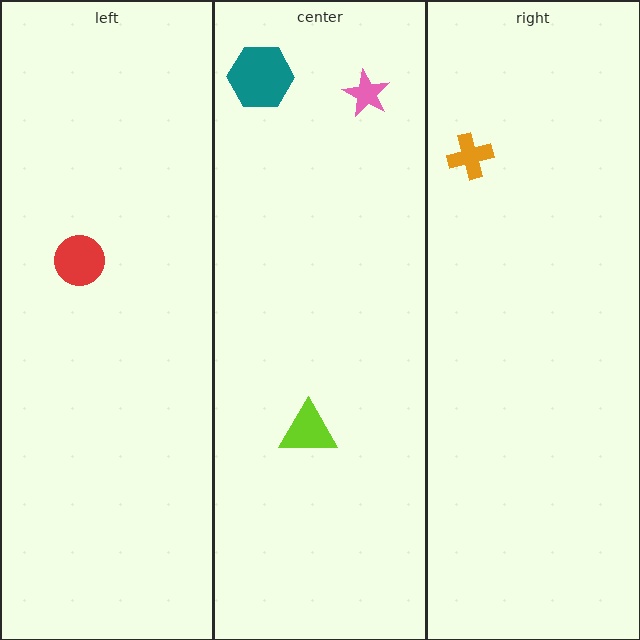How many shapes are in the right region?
1.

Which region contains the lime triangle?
The center region.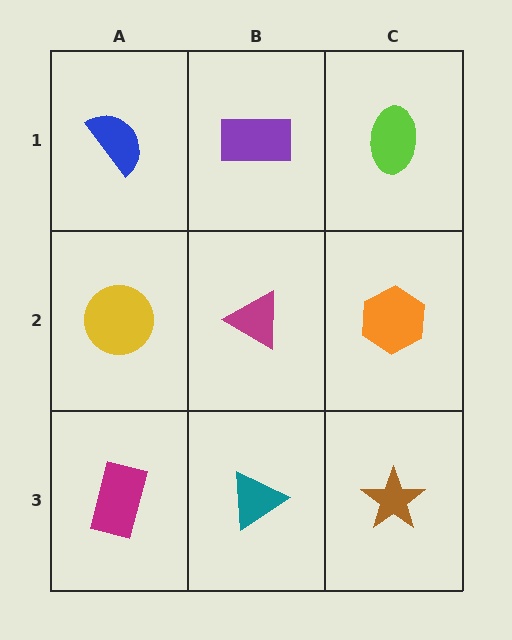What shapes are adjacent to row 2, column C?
A lime ellipse (row 1, column C), a brown star (row 3, column C), a magenta triangle (row 2, column B).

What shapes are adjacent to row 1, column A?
A yellow circle (row 2, column A), a purple rectangle (row 1, column B).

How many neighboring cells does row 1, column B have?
3.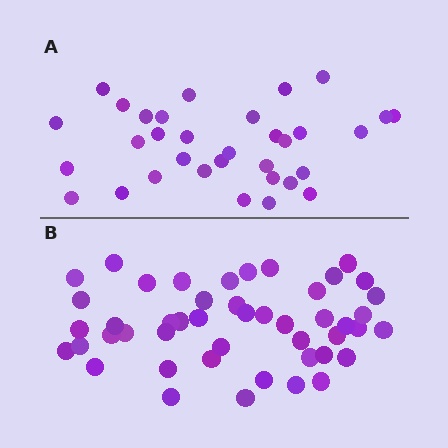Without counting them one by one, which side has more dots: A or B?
Region B (the bottom region) has more dots.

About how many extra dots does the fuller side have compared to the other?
Region B has approximately 15 more dots than region A.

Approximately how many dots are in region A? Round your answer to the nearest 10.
About 30 dots. (The exact count is 33, which rounds to 30.)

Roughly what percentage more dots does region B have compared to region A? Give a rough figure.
About 40% more.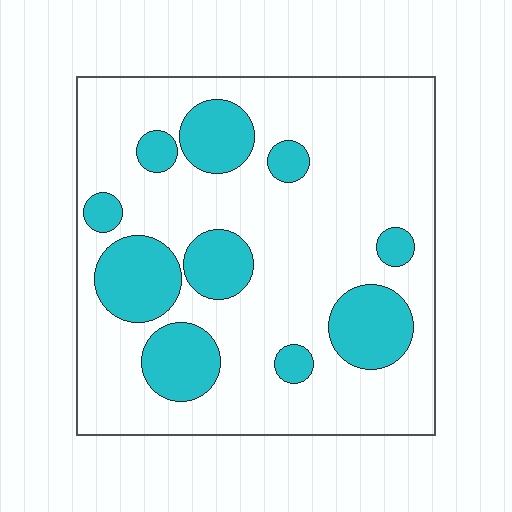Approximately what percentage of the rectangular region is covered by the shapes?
Approximately 25%.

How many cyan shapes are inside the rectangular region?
10.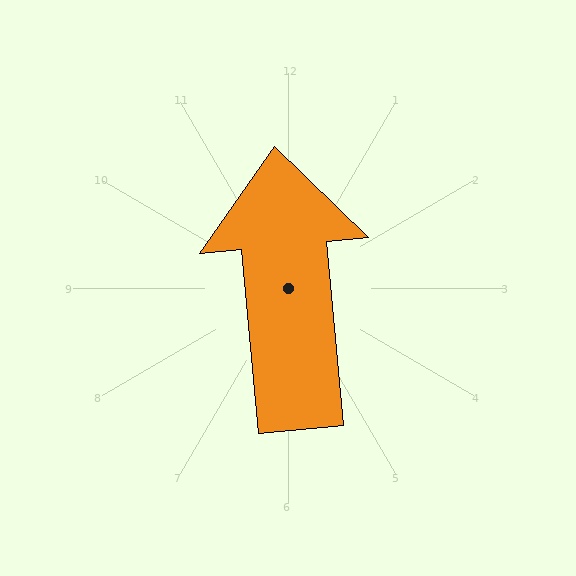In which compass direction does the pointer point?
North.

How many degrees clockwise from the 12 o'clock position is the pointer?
Approximately 355 degrees.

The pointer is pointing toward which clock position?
Roughly 12 o'clock.